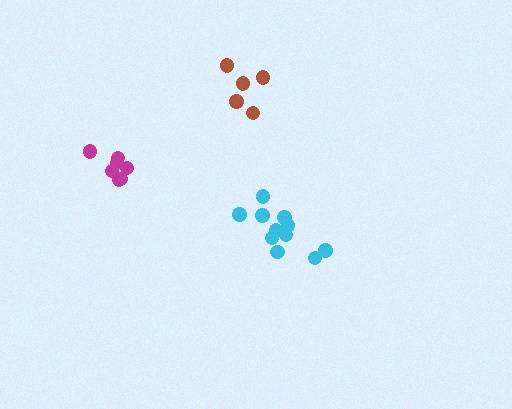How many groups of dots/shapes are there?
There are 3 groups.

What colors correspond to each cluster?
The clusters are colored: cyan, brown, magenta.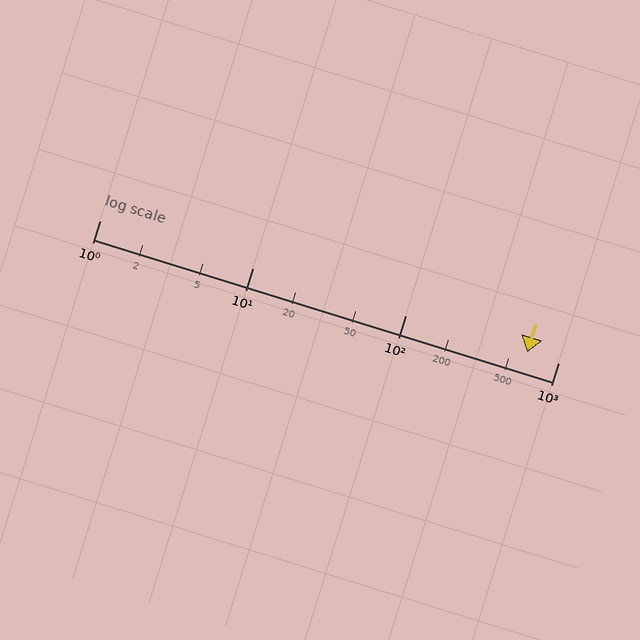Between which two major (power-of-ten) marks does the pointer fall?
The pointer is between 100 and 1000.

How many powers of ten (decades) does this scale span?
The scale spans 3 decades, from 1 to 1000.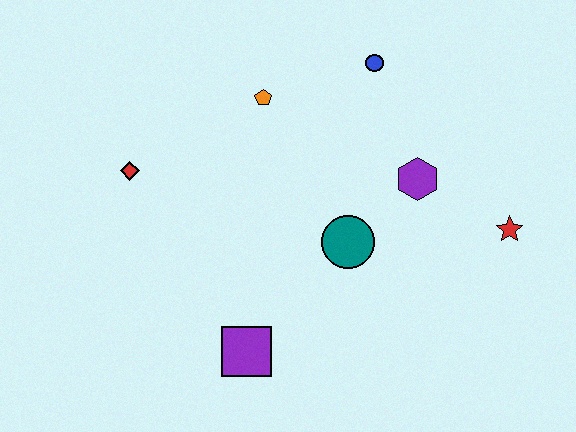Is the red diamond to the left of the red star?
Yes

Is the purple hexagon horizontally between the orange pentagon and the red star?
Yes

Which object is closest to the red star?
The purple hexagon is closest to the red star.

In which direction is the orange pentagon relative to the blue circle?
The orange pentagon is to the left of the blue circle.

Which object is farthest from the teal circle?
The red diamond is farthest from the teal circle.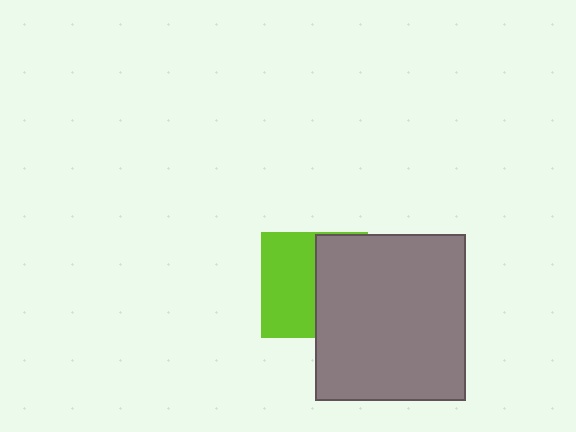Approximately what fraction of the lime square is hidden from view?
Roughly 48% of the lime square is hidden behind the gray rectangle.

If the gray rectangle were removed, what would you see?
You would see the complete lime square.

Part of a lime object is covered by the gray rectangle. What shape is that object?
It is a square.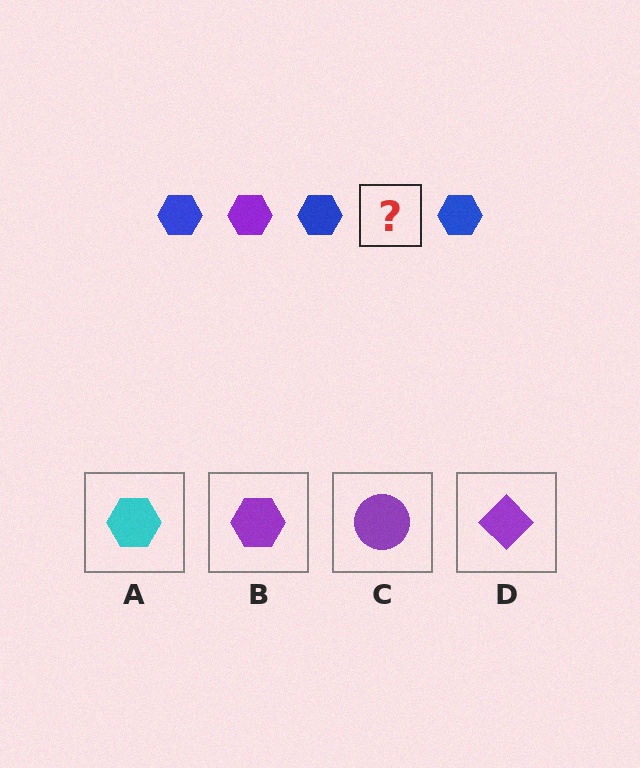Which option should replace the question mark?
Option B.